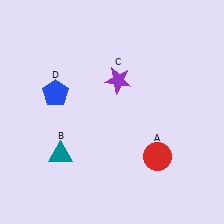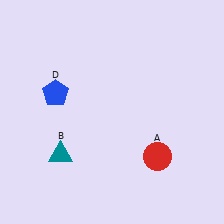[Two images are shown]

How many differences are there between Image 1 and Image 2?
There is 1 difference between the two images.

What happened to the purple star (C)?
The purple star (C) was removed in Image 2. It was in the top-right area of Image 1.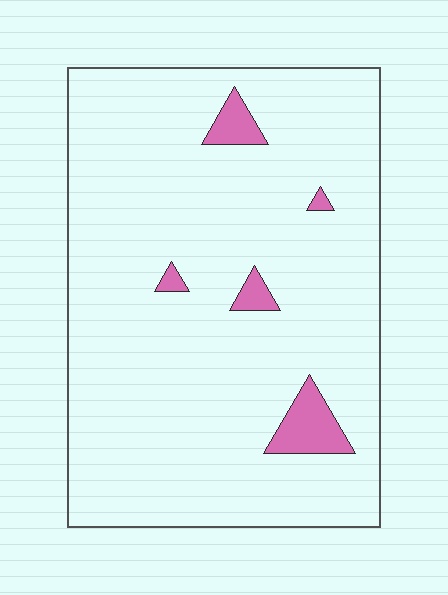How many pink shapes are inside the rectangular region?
5.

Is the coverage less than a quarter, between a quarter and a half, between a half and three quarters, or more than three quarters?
Less than a quarter.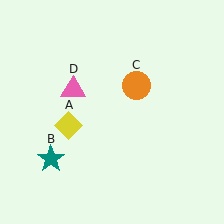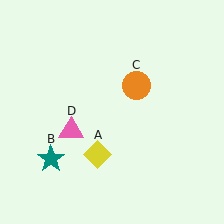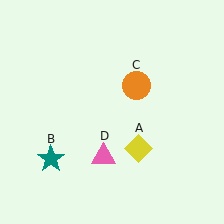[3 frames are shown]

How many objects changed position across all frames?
2 objects changed position: yellow diamond (object A), pink triangle (object D).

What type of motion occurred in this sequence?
The yellow diamond (object A), pink triangle (object D) rotated counterclockwise around the center of the scene.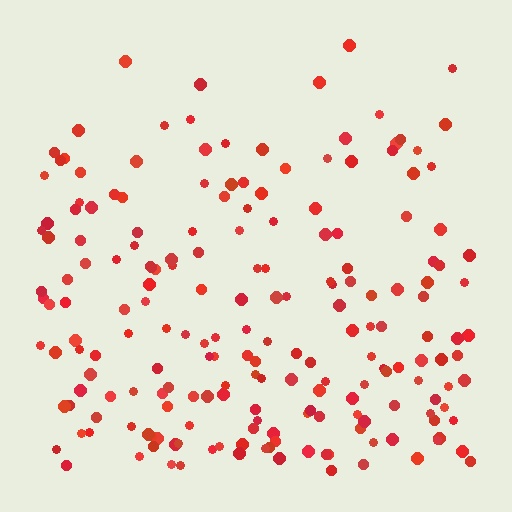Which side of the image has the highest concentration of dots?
The bottom.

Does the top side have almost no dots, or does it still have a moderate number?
Still a moderate number, just noticeably fewer than the bottom.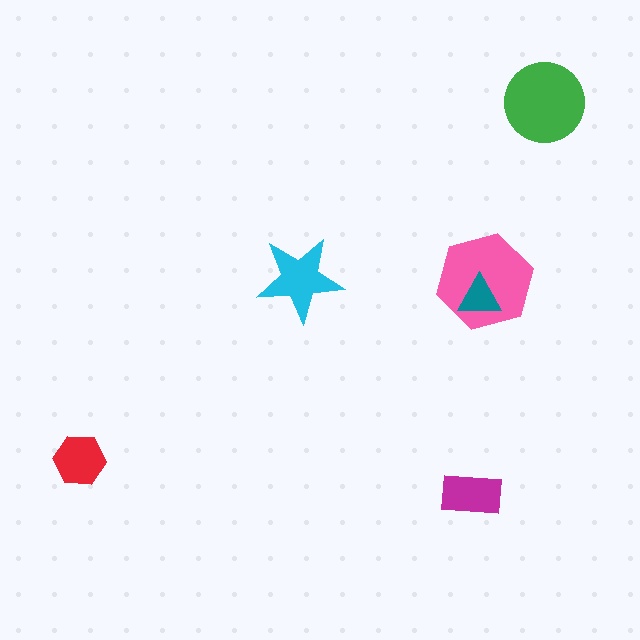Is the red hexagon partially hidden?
No, no other shape covers it.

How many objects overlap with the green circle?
0 objects overlap with the green circle.